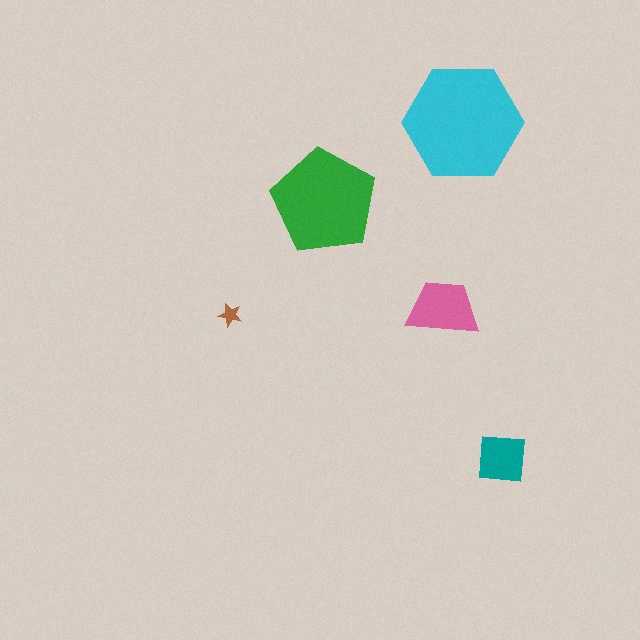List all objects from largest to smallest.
The cyan hexagon, the green pentagon, the pink trapezoid, the teal square, the brown star.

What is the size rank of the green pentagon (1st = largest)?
2nd.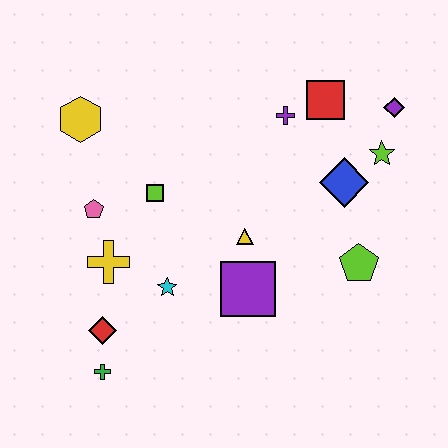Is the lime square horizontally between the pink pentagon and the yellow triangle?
Yes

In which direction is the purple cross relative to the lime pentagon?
The purple cross is above the lime pentagon.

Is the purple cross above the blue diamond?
Yes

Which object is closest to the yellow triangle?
The purple square is closest to the yellow triangle.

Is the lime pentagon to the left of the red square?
No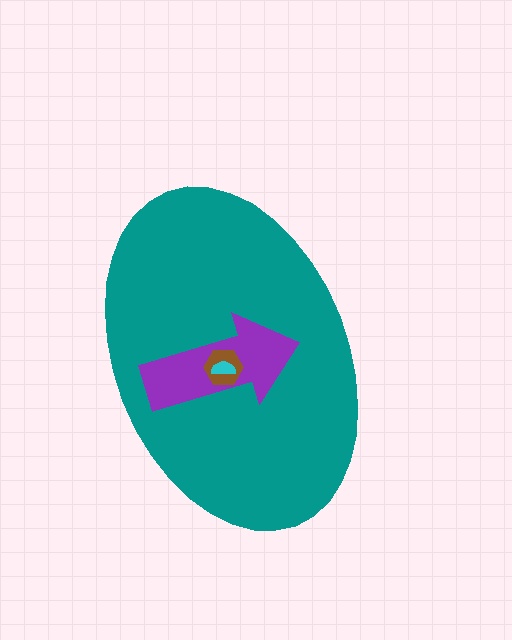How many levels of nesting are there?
4.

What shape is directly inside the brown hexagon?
The cyan semicircle.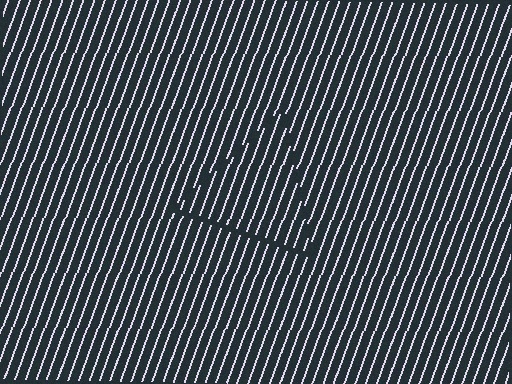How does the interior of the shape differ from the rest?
The interior of the shape contains the same grating, shifted by half a period — the contour is defined by the phase discontinuity where line-ends from the inner and outer gratings abut.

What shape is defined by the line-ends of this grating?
An illusory triangle. The interior of the shape contains the same grating, shifted by half a period — the contour is defined by the phase discontinuity where line-ends from the inner and outer gratings abut.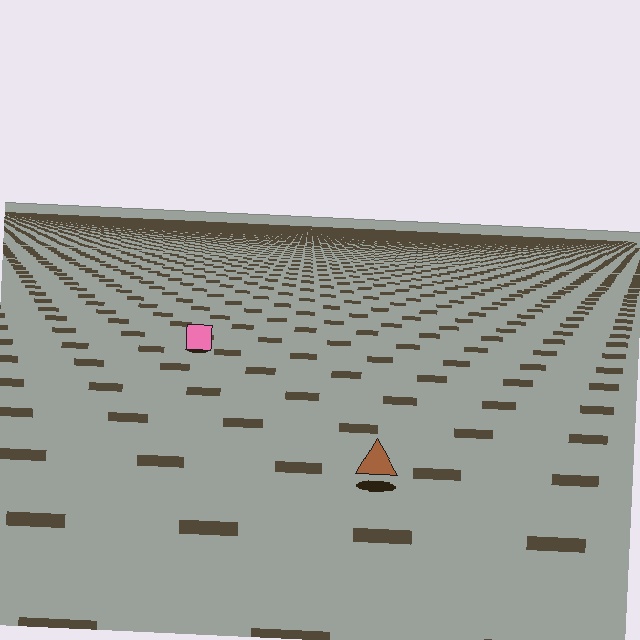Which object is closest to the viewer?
The brown triangle is closest. The texture marks near it are larger and more spread out.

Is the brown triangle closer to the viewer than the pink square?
Yes. The brown triangle is closer — you can tell from the texture gradient: the ground texture is coarser near it.